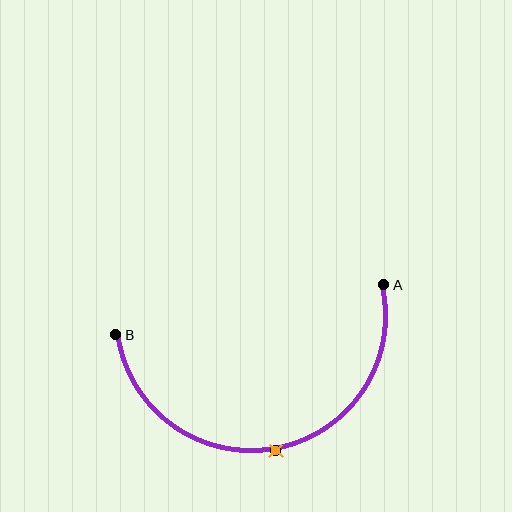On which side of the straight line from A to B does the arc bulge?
The arc bulges below the straight line connecting A and B.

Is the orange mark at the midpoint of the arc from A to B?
Yes. The orange mark lies on the arc at equal arc-length from both A and B — it is the arc midpoint.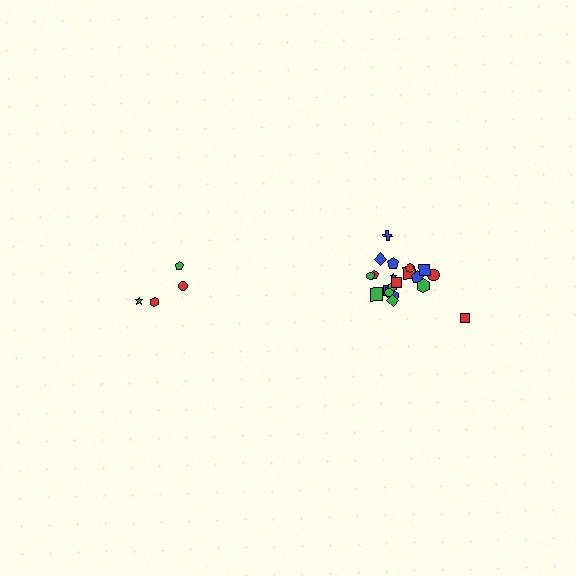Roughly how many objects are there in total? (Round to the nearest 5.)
Roughly 30 objects in total.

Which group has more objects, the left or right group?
The right group.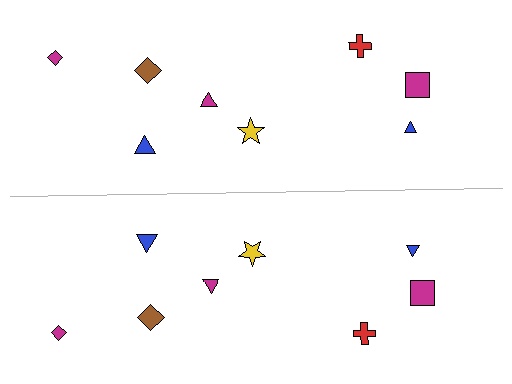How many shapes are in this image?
There are 16 shapes in this image.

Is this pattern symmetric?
Yes, this pattern has bilateral (reflection) symmetry.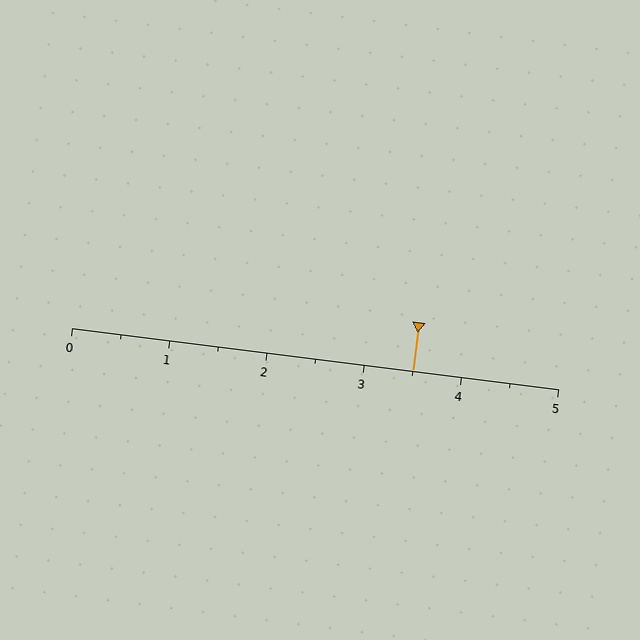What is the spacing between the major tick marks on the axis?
The major ticks are spaced 1 apart.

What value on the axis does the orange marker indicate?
The marker indicates approximately 3.5.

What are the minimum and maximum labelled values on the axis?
The axis runs from 0 to 5.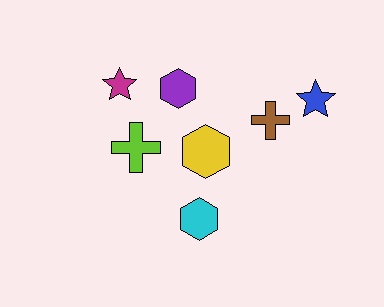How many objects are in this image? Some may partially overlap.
There are 7 objects.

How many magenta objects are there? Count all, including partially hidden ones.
There is 1 magenta object.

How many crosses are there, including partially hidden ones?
There are 2 crosses.